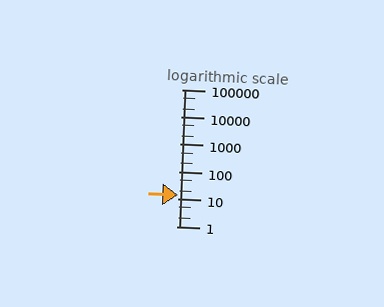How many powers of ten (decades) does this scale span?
The scale spans 5 decades, from 1 to 100000.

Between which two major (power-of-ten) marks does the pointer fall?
The pointer is between 10 and 100.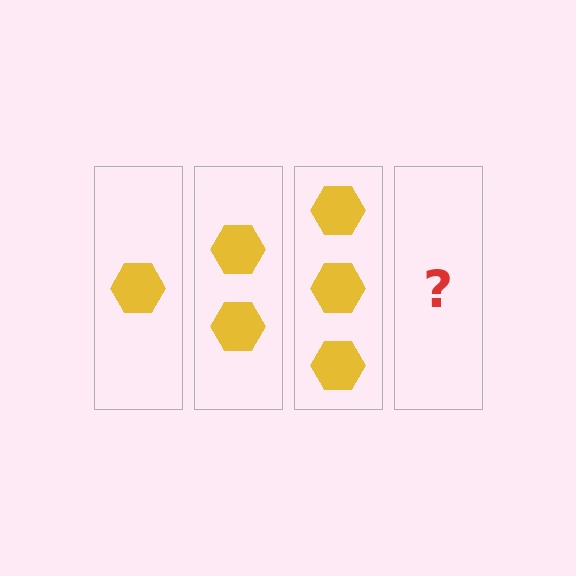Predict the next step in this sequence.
The next step is 4 hexagons.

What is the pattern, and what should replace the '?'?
The pattern is that each step adds one more hexagon. The '?' should be 4 hexagons.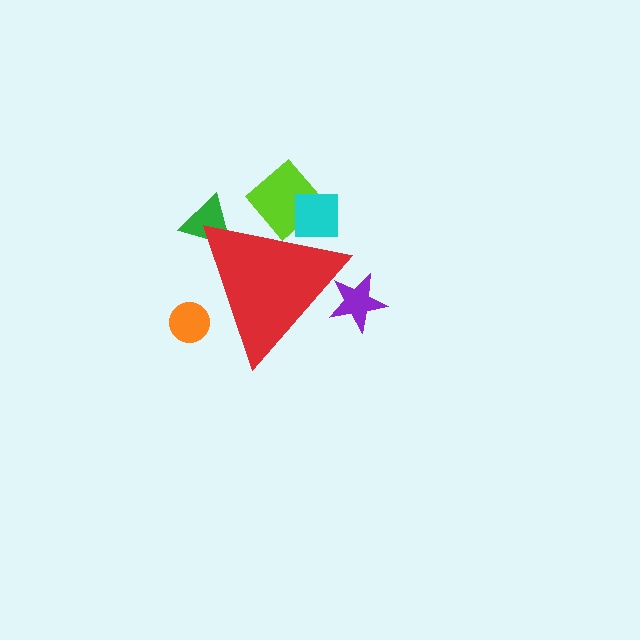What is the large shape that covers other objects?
A red triangle.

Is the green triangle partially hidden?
Yes, the green triangle is partially hidden behind the red triangle.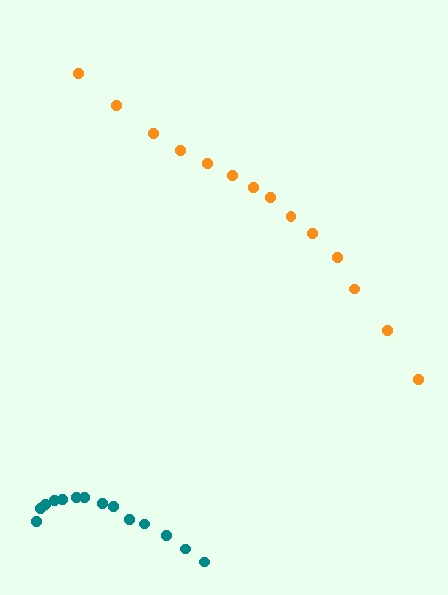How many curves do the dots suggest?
There are 2 distinct paths.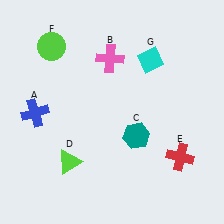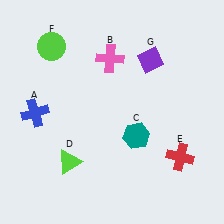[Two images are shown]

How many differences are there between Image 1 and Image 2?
There is 1 difference between the two images.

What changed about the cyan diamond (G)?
In Image 1, G is cyan. In Image 2, it changed to purple.